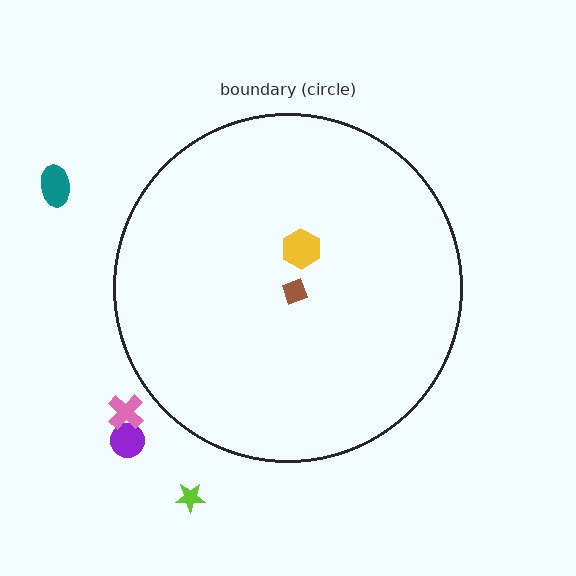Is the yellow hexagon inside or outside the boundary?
Inside.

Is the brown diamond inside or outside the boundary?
Inside.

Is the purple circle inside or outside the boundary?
Outside.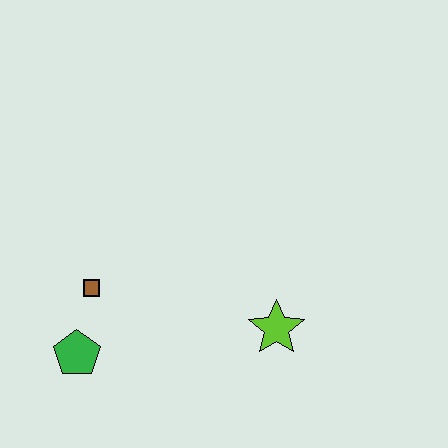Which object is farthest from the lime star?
The green pentagon is farthest from the lime star.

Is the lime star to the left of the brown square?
No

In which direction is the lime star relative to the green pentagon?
The lime star is to the right of the green pentagon.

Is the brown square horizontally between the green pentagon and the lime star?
Yes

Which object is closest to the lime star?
The brown square is closest to the lime star.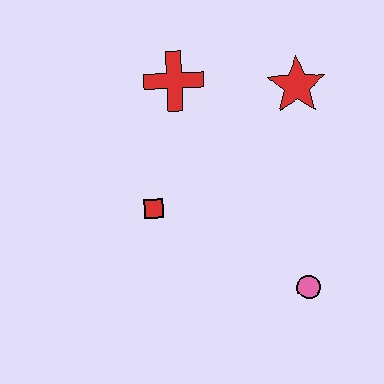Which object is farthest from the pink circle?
The red cross is farthest from the pink circle.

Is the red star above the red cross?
No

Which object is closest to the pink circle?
The red square is closest to the pink circle.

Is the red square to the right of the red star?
No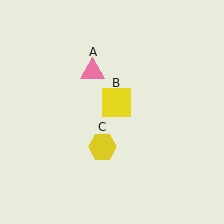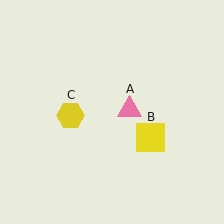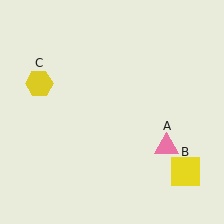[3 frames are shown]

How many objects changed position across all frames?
3 objects changed position: pink triangle (object A), yellow square (object B), yellow hexagon (object C).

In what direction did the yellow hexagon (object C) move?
The yellow hexagon (object C) moved up and to the left.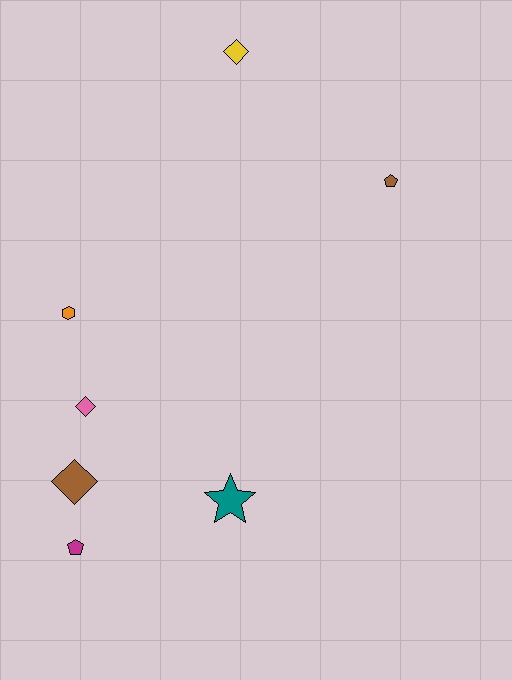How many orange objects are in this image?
There is 1 orange object.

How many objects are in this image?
There are 7 objects.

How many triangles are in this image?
There are no triangles.